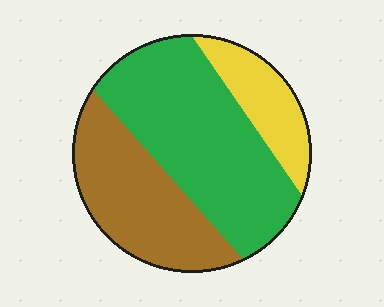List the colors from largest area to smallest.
From largest to smallest: green, brown, yellow.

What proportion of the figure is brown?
Brown covers 33% of the figure.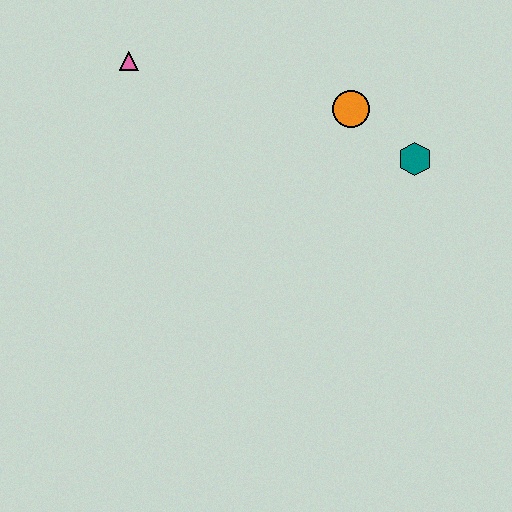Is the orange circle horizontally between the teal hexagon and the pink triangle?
Yes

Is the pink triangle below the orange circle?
No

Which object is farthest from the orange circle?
The pink triangle is farthest from the orange circle.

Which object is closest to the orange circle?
The teal hexagon is closest to the orange circle.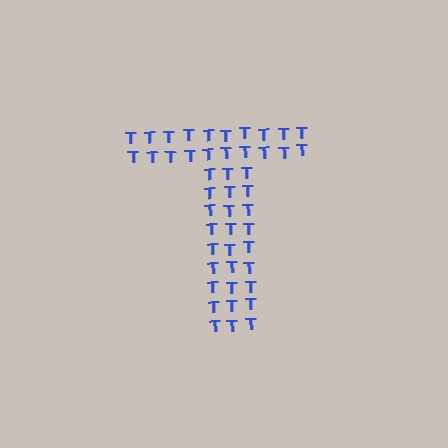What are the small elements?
The small elements are letter T's.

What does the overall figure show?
The overall figure shows the letter T.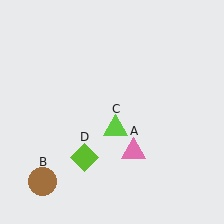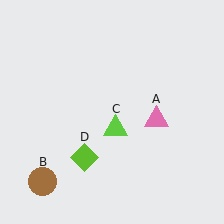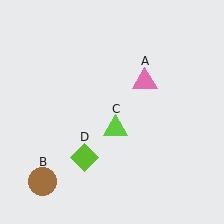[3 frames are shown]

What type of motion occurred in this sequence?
The pink triangle (object A) rotated counterclockwise around the center of the scene.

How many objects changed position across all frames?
1 object changed position: pink triangle (object A).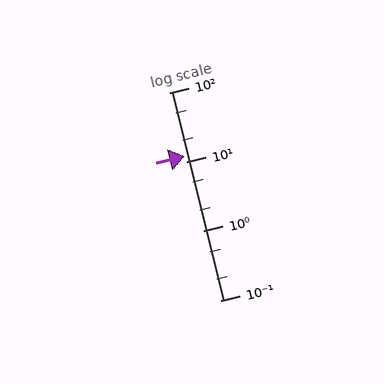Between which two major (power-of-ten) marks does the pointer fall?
The pointer is between 10 and 100.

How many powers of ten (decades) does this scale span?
The scale spans 3 decades, from 0.1 to 100.